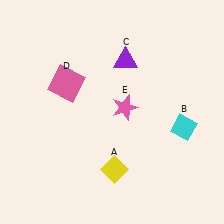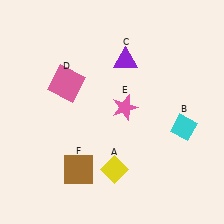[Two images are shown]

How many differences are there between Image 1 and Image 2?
There is 1 difference between the two images.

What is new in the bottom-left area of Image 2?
A brown square (F) was added in the bottom-left area of Image 2.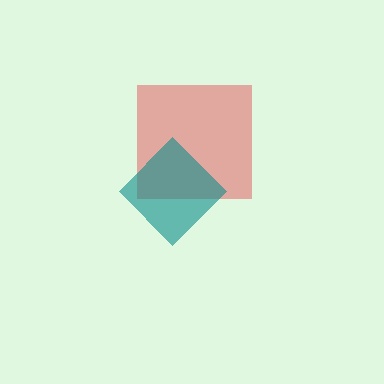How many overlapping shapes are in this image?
There are 2 overlapping shapes in the image.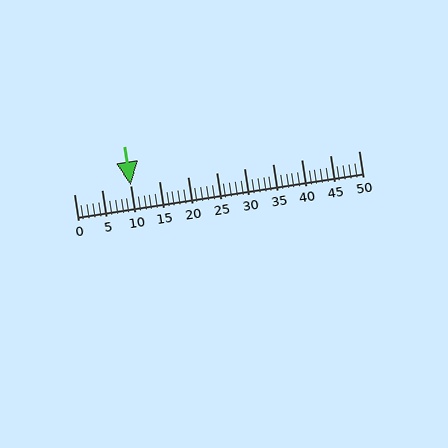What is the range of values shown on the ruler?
The ruler shows values from 0 to 50.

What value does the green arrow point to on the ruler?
The green arrow points to approximately 10.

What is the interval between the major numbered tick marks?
The major tick marks are spaced 5 units apart.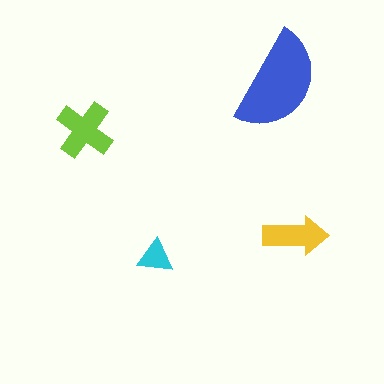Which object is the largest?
The blue semicircle.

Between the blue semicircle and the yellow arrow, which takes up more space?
The blue semicircle.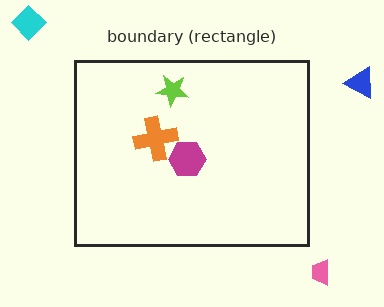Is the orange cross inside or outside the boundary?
Inside.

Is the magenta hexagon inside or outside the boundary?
Inside.